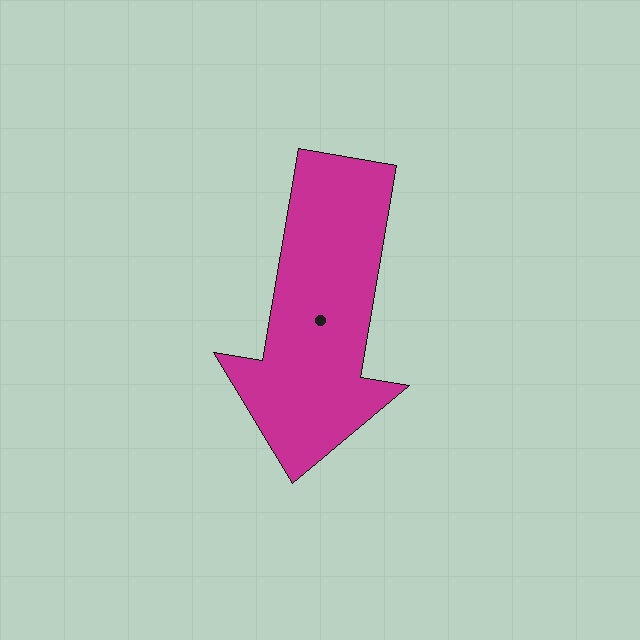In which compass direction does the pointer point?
South.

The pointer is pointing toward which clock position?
Roughly 6 o'clock.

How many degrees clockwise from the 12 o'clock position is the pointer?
Approximately 189 degrees.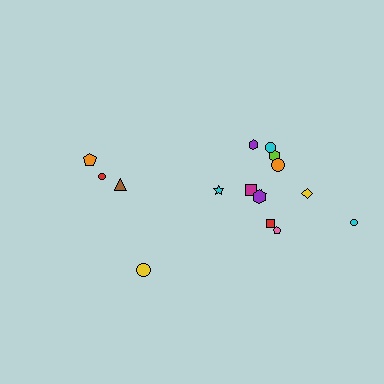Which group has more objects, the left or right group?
The right group.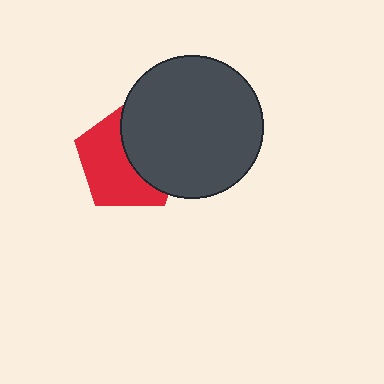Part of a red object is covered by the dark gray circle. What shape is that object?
It is a pentagon.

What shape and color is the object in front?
The object in front is a dark gray circle.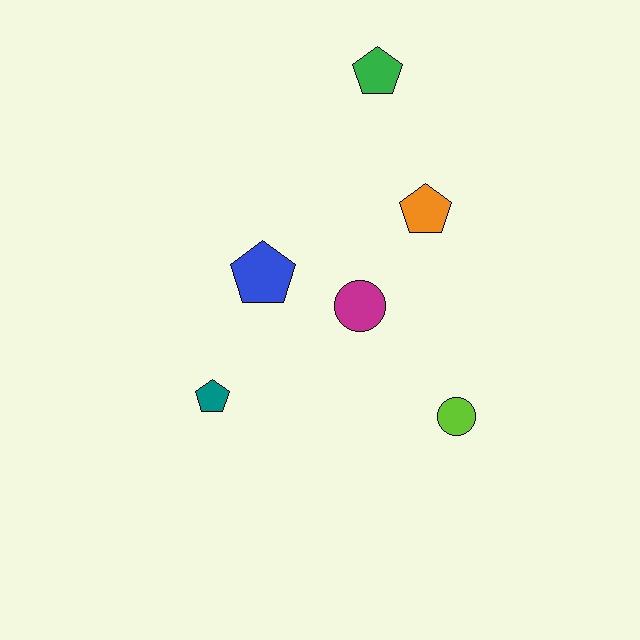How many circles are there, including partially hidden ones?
There are 2 circles.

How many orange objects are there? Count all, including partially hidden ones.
There is 1 orange object.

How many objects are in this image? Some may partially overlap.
There are 6 objects.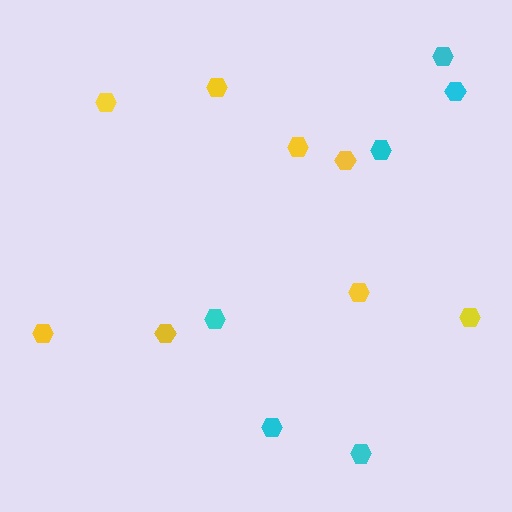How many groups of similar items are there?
There are 2 groups: one group of yellow hexagons (8) and one group of cyan hexagons (6).